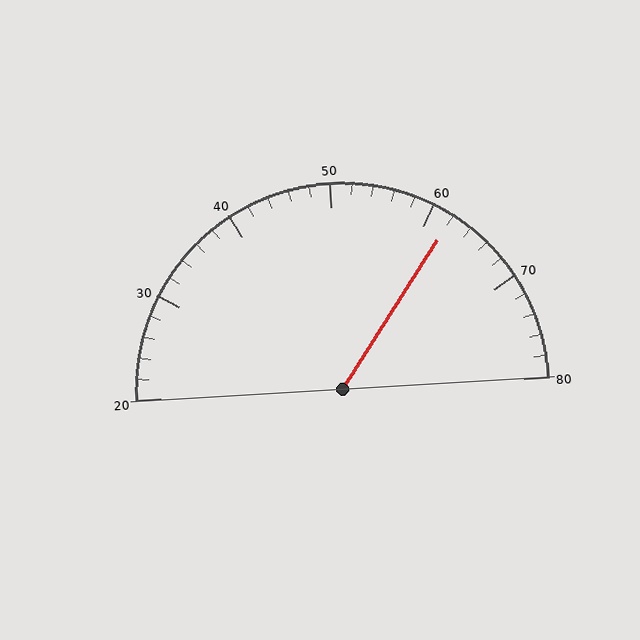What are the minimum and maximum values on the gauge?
The gauge ranges from 20 to 80.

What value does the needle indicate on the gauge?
The needle indicates approximately 62.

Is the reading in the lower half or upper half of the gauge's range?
The reading is in the upper half of the range (20 to 80).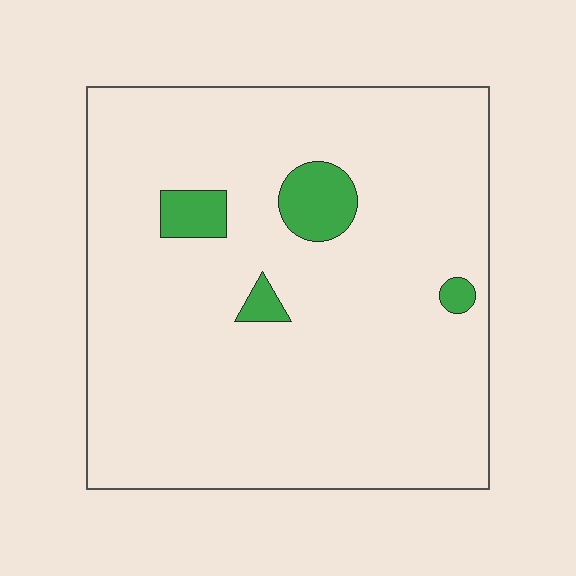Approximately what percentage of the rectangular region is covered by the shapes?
Approximately 5%.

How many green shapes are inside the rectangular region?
4.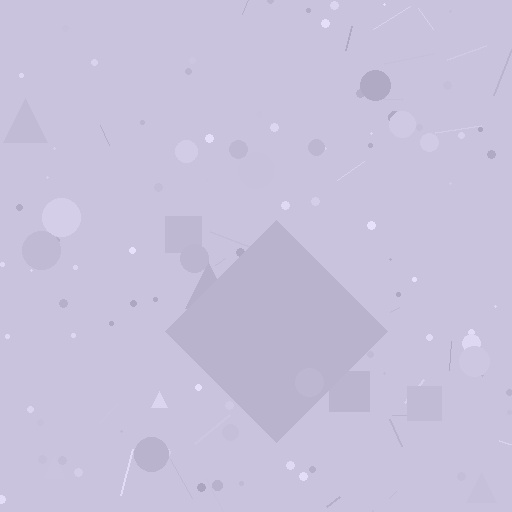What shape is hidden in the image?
A diamond is hidden in the image.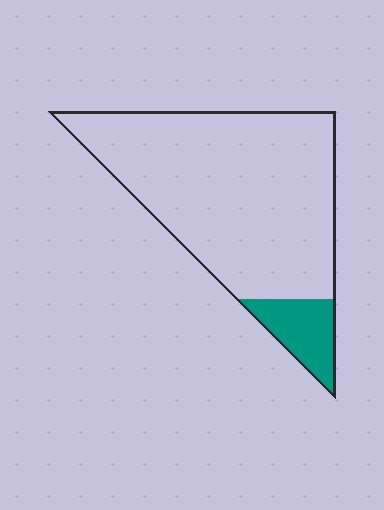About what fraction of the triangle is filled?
About one eighth (1/8).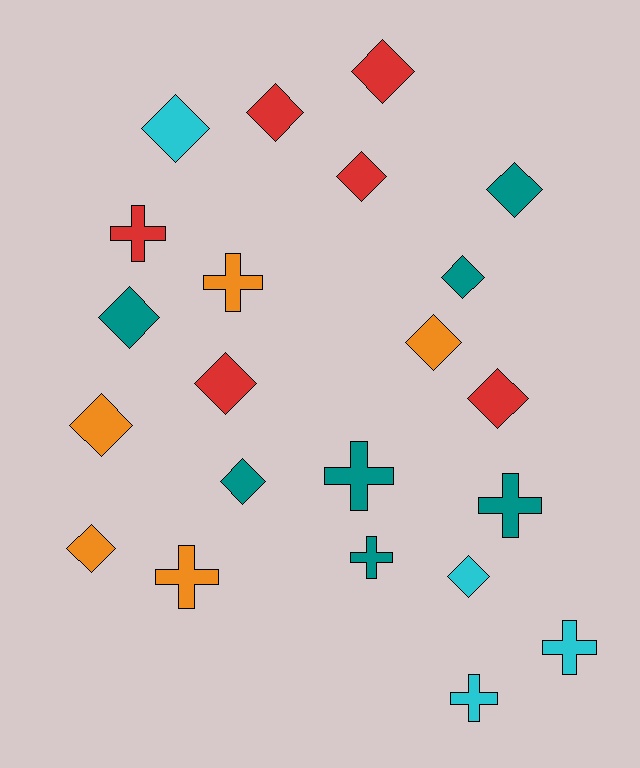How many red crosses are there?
There is 1 red cross.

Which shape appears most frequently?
Diamond, with 14 objects.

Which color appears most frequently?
Teal, with 7 objects.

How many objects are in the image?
There are 22 objects.